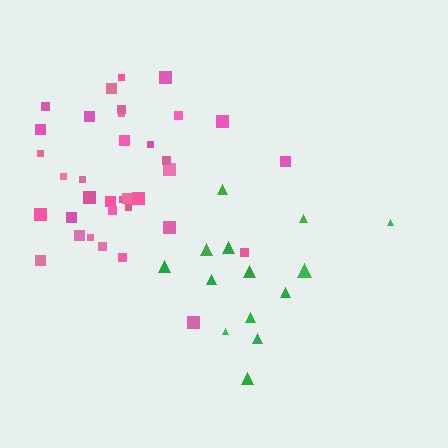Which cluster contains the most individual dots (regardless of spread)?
Pink (35).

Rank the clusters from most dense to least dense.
pink, green.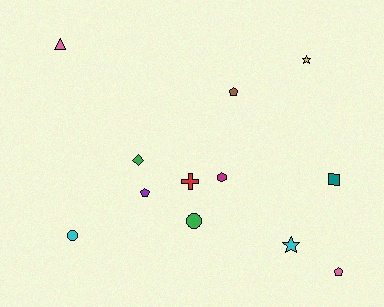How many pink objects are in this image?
There are 2 pink objects.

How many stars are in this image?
There are 2 stars.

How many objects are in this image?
There are 12 objects.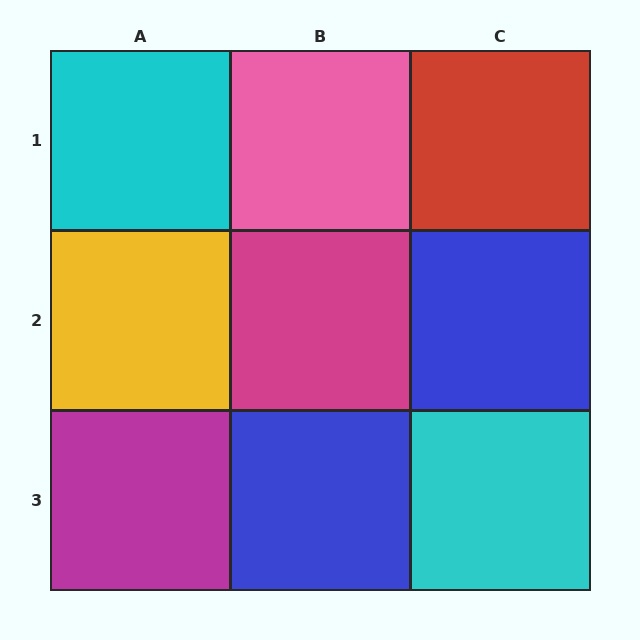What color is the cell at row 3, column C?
Cyan.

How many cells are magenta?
2 cells are magenta.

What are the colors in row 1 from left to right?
Cyan, pink, red.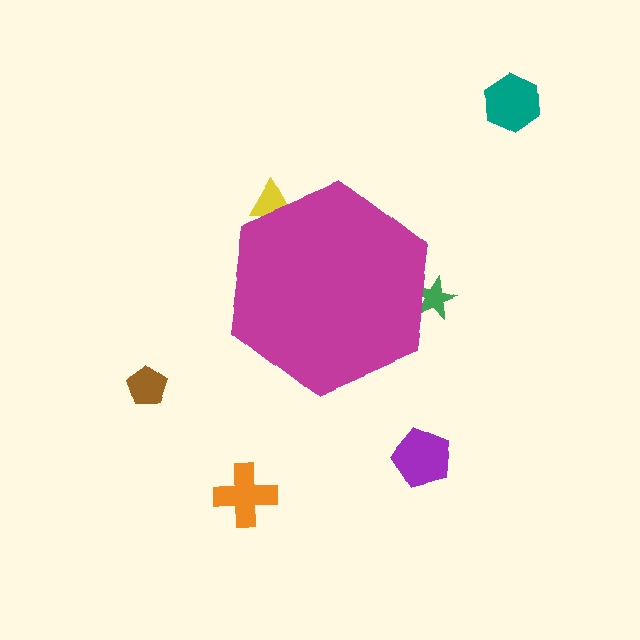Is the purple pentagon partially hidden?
No, the purple pentagon is fully visible.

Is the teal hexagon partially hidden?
No, the teal hexagon is fully visible.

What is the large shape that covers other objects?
A magenta hexagon.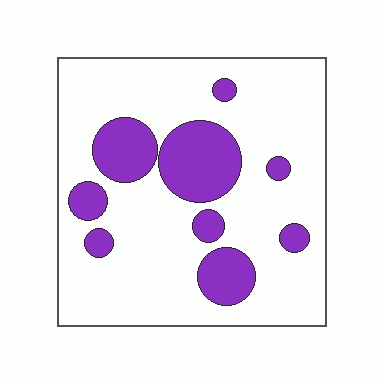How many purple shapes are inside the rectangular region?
9.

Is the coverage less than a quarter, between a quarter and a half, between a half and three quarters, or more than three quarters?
Less than a quarter.